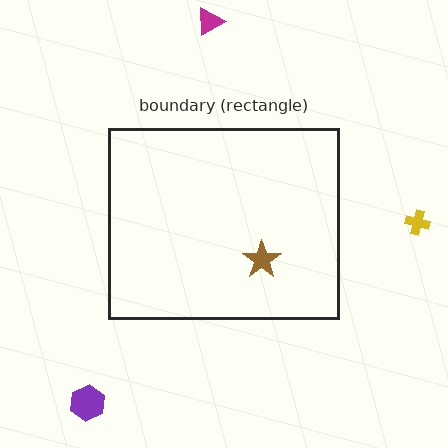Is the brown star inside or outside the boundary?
Inside.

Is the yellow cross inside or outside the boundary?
Outside.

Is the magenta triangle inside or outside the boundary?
Outside.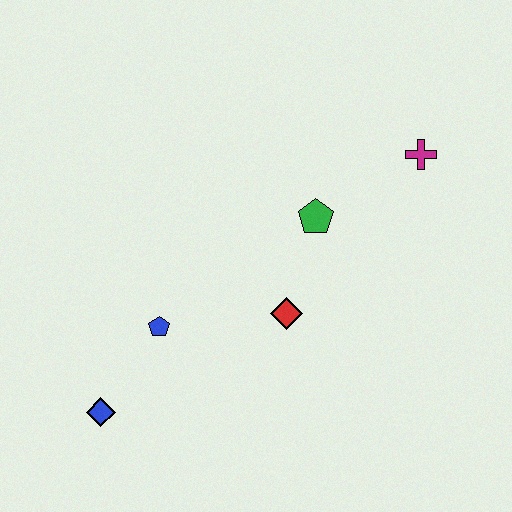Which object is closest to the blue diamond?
The blue pentagon is closest to the blue diamond.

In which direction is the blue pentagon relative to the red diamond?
The blue pentagon is to the left of the red diamond.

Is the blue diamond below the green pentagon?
Yes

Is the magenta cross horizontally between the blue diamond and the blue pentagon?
No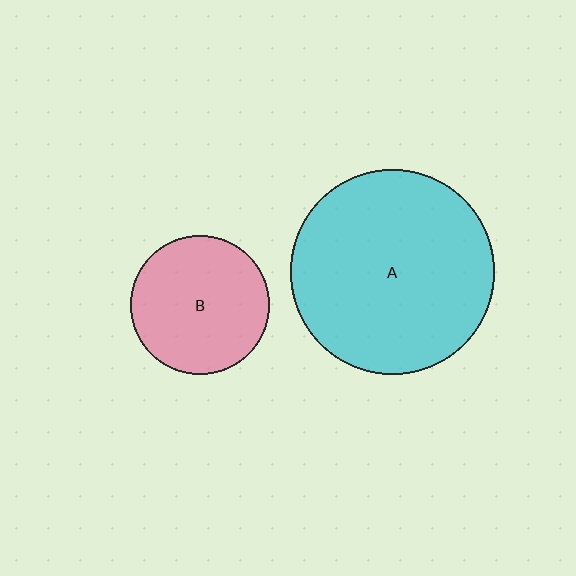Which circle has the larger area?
Circle A (cyan).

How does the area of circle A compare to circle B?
Approximately 2.2 times.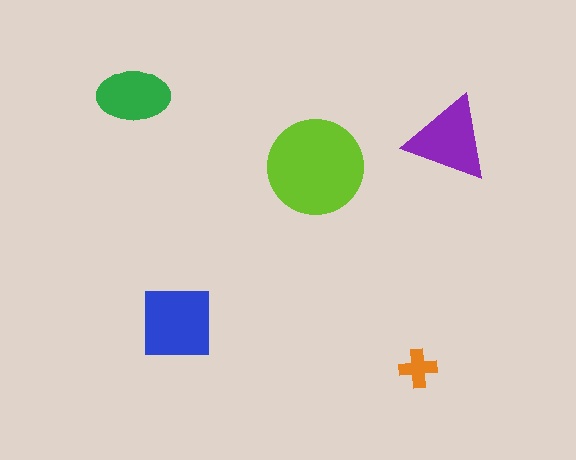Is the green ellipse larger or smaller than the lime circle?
Smaller.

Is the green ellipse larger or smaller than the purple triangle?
Smaller.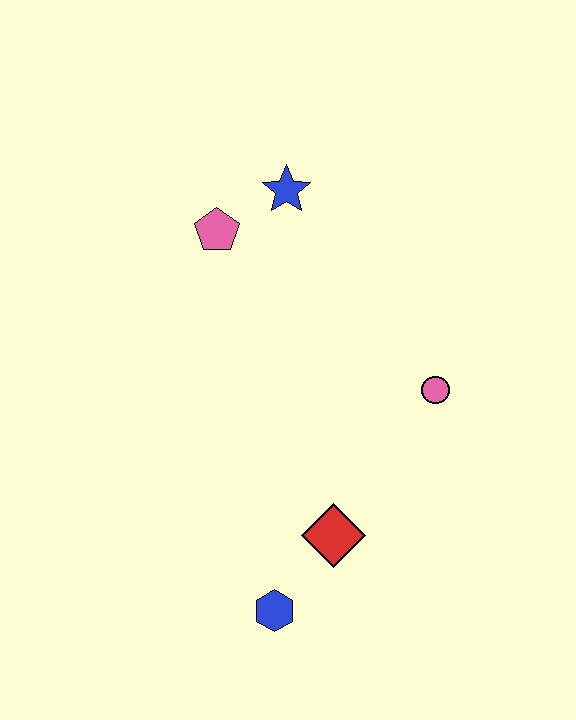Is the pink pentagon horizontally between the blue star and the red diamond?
No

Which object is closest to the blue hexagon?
The red diamond is closest to the blue hexagon.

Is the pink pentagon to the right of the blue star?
No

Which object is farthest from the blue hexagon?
The blue star is farthest from the blue hexagon.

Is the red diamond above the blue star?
No